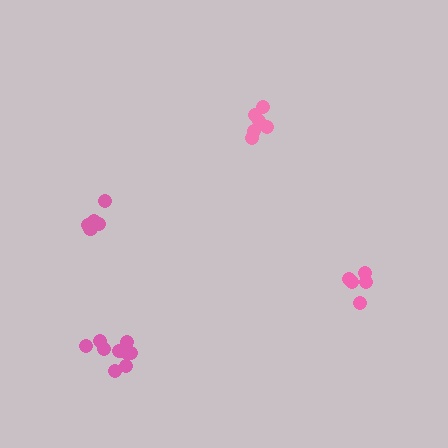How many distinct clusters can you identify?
There are 4 distinct clusters.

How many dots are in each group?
Group 1: 9 dots, Group 2: 5 dots, Group 3: 5 dots, Group 4: 6 dots (25 total).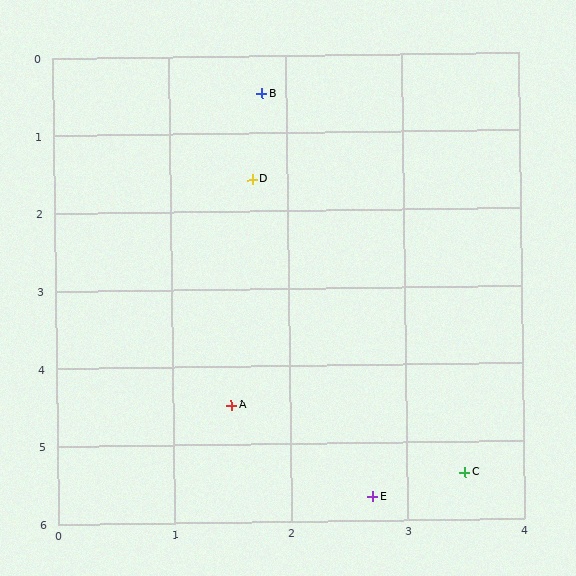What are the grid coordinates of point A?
Point A is at approximately (1.5, 4.5).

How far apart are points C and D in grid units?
Points C and D are about 4.2 grid units apart.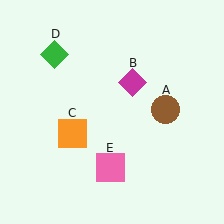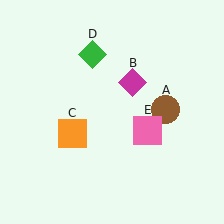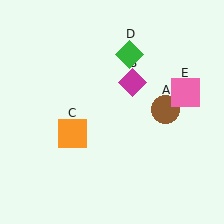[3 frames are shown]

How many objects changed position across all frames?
2 objects changed position: green diamond (object D), pink square (object E).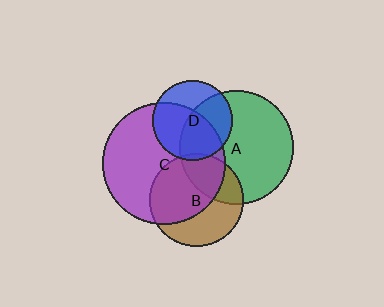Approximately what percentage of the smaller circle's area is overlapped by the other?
Approximately 5%.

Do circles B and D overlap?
Yes.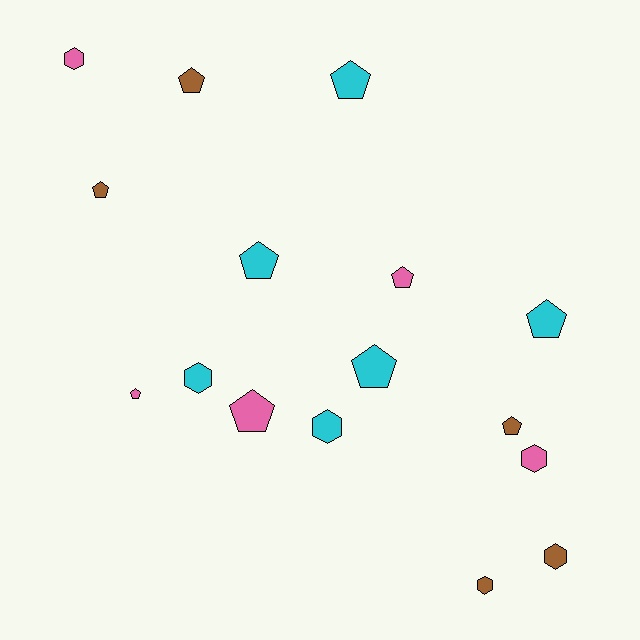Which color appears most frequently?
Cyan, with 6 objects.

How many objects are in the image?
There are 16 objects.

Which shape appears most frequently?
Pentagon, with 10 objects.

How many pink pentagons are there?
There are 3 pink pentagons.